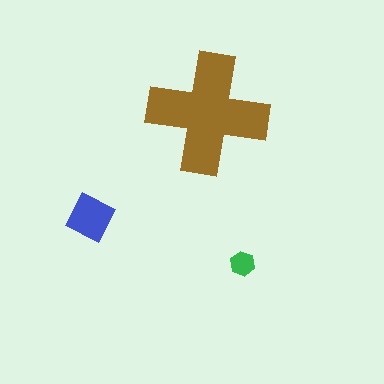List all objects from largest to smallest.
The brown cross, the blue square, the green hexagon.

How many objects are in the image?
There are 3 objects in the image.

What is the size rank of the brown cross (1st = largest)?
1st.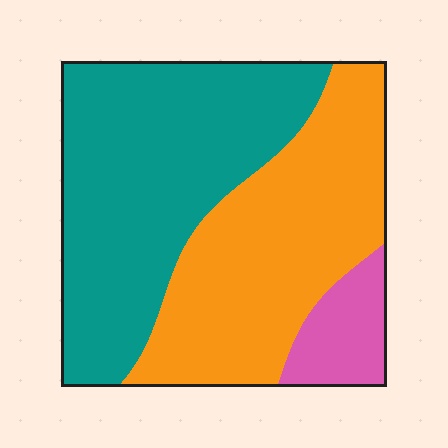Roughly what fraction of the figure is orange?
Orange takes up about two fifths (2/5) of the figure.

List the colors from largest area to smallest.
From largest to smallest: teal, orange, pink.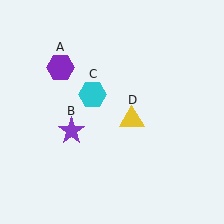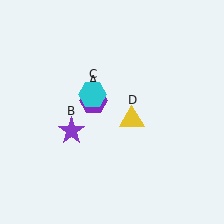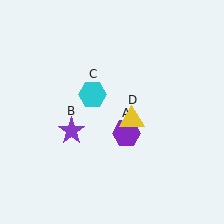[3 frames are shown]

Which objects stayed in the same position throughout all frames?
Purple star (object B) and cyan hexagon (object C) and yellow triangle (object D) remained stationary.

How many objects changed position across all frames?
1 object changed position: purple hexagon (object A).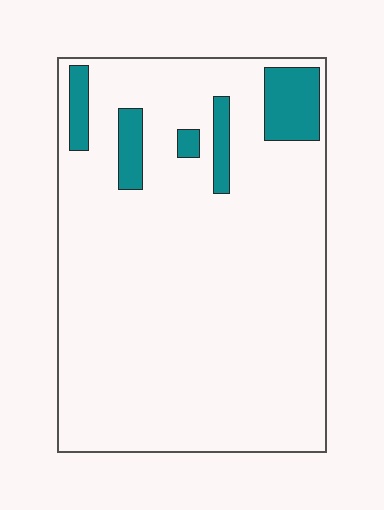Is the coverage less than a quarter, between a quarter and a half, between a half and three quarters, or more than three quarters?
Less than a quarter.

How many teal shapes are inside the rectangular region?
5.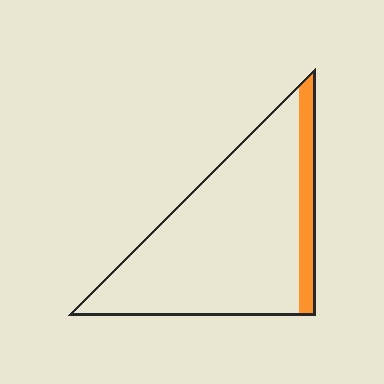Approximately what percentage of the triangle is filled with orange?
Approximately 15%.